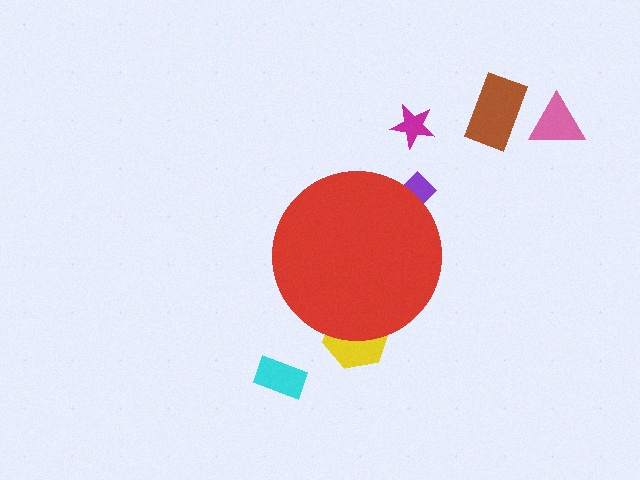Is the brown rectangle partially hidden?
No, the brown rectangle is fully visible.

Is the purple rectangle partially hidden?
Yes, the purple rectangle is partially hidden behind the red circle.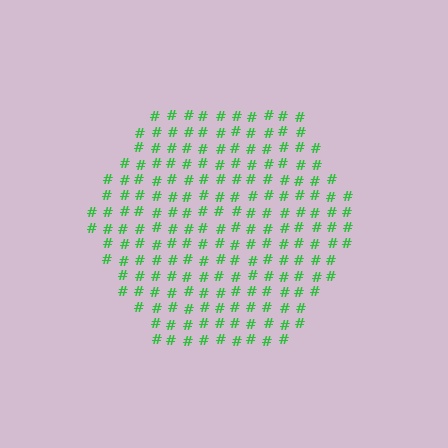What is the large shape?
The large shape is a hexagon.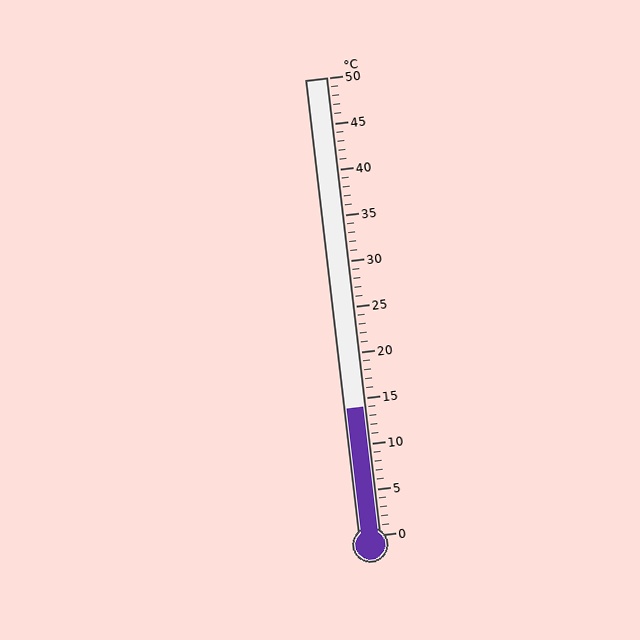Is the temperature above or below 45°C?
The temperature is below 45°C.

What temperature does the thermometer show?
The thermometer shows approximately 14°C.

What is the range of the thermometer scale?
The thermometer scale ranges from 0°C to 50°C.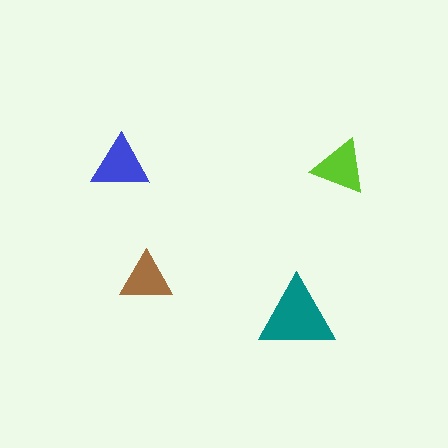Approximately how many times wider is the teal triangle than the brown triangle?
About 1.5 times wider.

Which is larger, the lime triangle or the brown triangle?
The lime one.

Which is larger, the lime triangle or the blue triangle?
The blue one.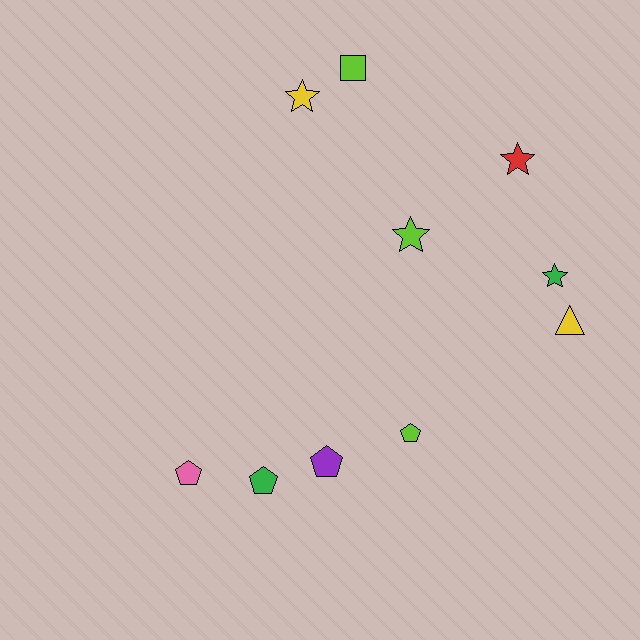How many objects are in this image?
There are 10 objects.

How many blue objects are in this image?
There are no blue objects.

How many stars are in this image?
There are 4 stars.